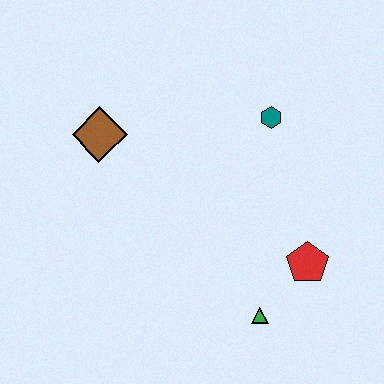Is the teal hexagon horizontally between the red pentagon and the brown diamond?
Yes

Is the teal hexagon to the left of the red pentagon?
Yes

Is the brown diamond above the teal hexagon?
No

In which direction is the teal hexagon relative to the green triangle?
The teal hexagon is above the green triangle.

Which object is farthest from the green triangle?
The brown diamond is farthest from the green triangle.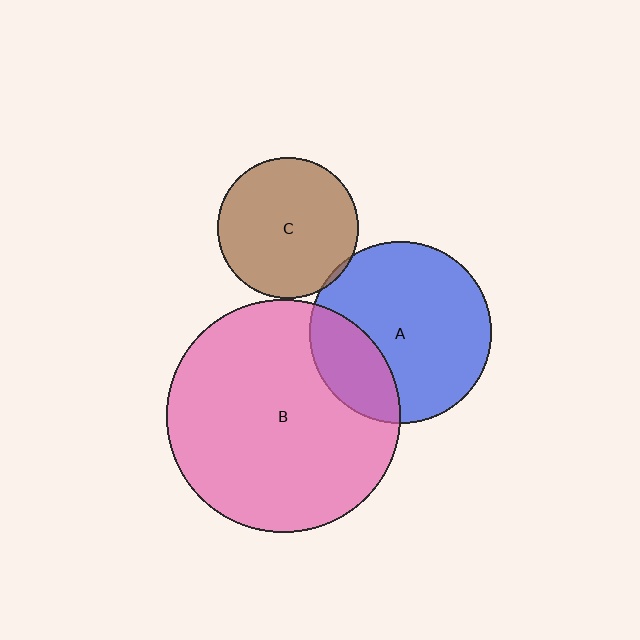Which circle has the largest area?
Circle B (pink).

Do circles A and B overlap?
Yes.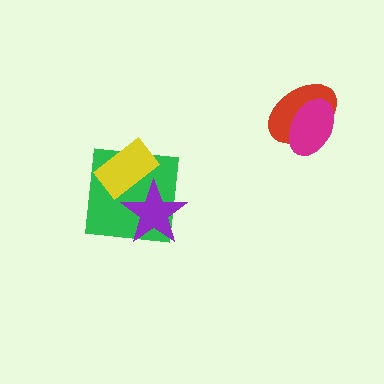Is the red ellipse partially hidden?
Yes, it is partially covered by another shape.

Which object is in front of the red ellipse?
The magenta ellipse is in front of the red ellipse.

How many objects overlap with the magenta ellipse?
1 object overlaps with the magenta ellipse.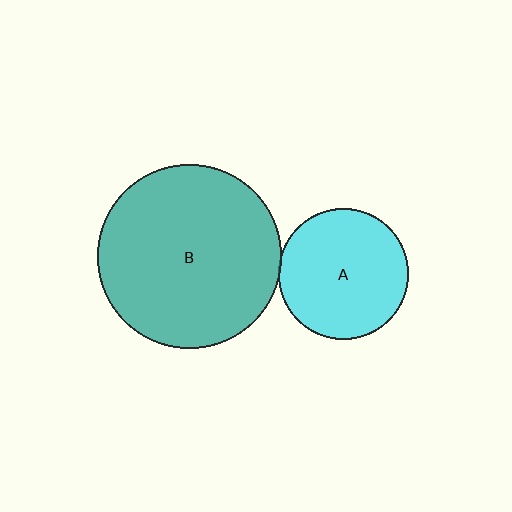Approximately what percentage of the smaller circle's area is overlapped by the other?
Approximately 5%.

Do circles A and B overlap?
Yes.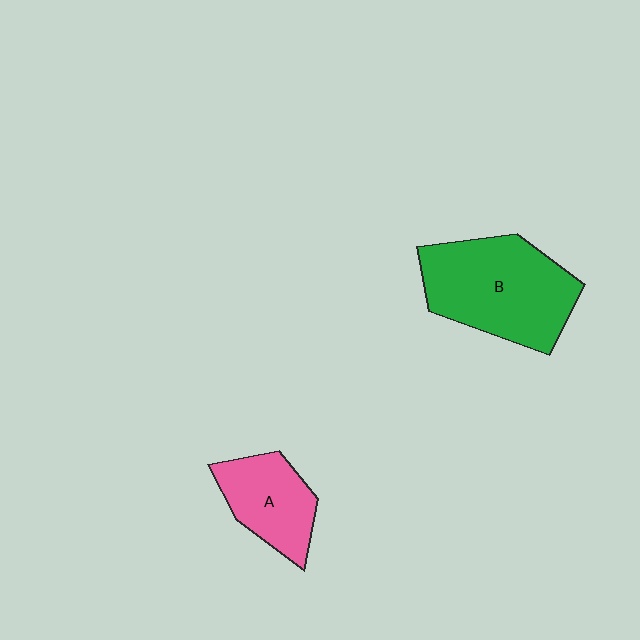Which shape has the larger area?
Shape B (green).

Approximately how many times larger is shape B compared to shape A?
Approximately 1.8 times.